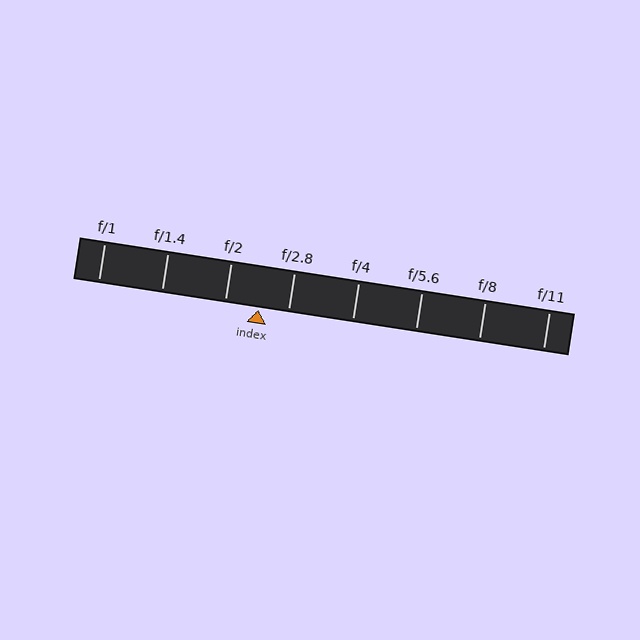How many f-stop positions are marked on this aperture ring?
There are 8 f-stop positions marked.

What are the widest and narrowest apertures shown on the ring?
The widest aperture shown is f/1 and the narrowest is f/11.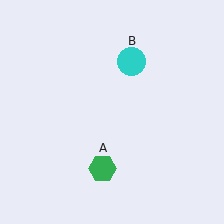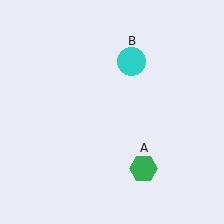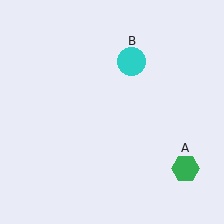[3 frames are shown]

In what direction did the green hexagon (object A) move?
The green hexagon (object A) moved right.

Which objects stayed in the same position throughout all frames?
Cyan circle (object B) remained stationary.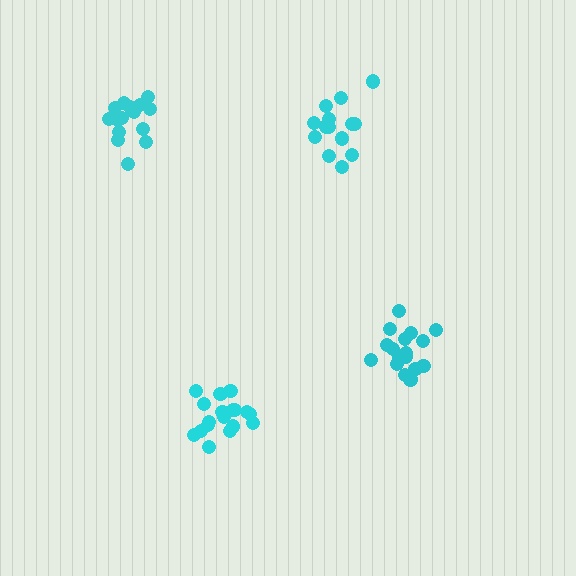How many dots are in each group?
Group 1: 14 dots, Group 2: 18 dots, Group 3: 19 dots, Group 4: 16 dots (67 total).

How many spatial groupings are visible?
There are 4 spatial groupings.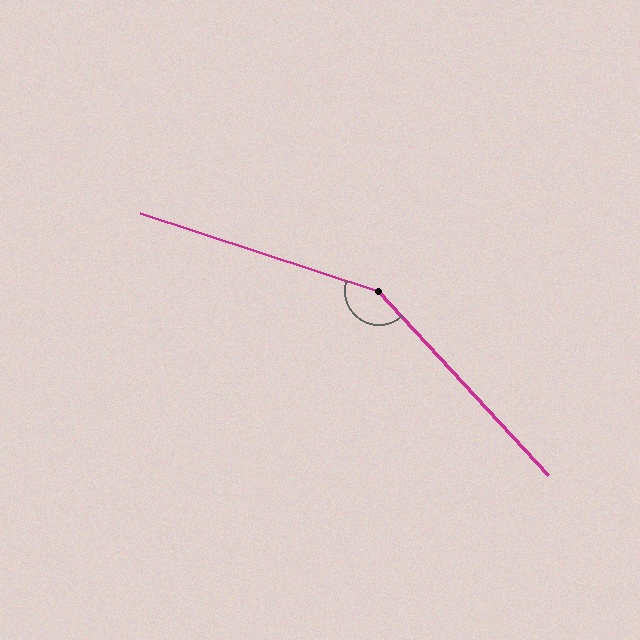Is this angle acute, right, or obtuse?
It is obtuse.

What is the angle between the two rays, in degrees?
Approximately 151 degrees.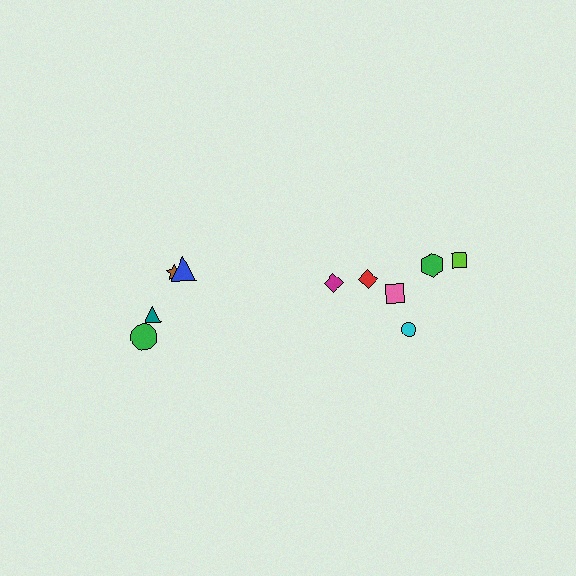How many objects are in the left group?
There are 4 objects.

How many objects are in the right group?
There are 6 objects.